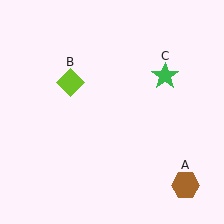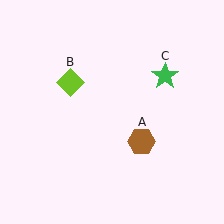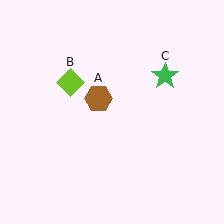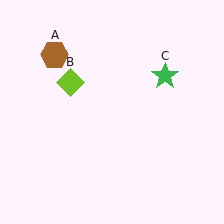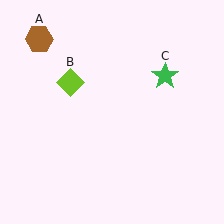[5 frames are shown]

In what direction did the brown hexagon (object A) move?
The brown hexagon (object A) moved up and to the left.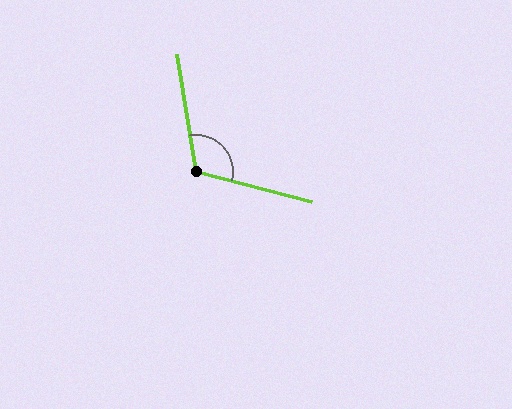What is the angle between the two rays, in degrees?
Approximately 114 degrees.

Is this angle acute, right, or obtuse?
It is obtuse.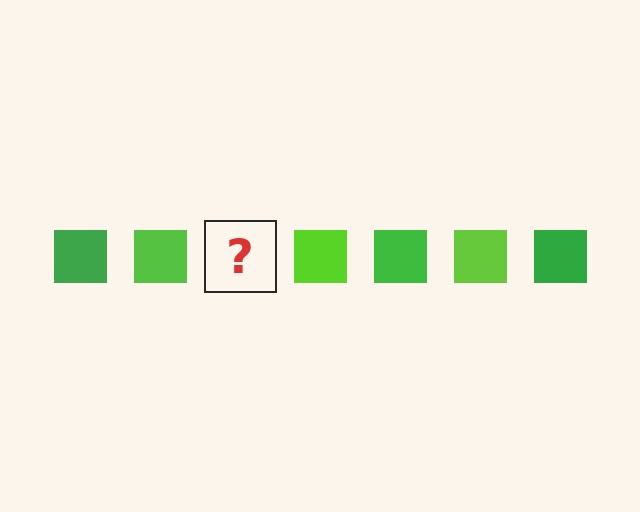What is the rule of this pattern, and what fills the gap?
The rule is that the pattern cycles through green, lime squares. The gap should be filled with a green square.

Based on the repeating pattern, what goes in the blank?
The blank should be a green square.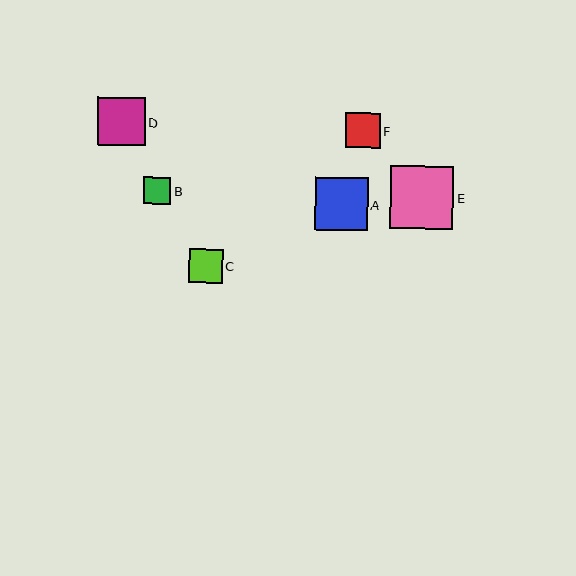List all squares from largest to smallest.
From largest to smallest: E, A, D, F, C, B.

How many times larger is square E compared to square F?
Square E is approximately 1.8 times the size of square F.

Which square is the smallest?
Square B is the smallest with a size of approximately 27 pixels.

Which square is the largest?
Square E is the largest with a size of approximately 63 pixels.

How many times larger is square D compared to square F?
Square D is approximately 1.3 times the size of square F.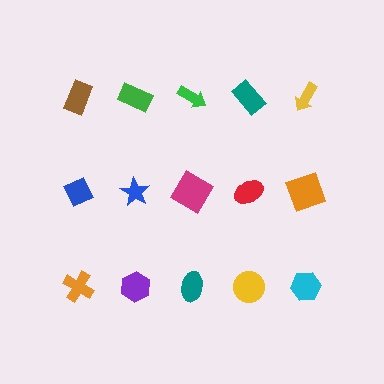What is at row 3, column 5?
A cyan hexagon.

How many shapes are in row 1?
5 shapes.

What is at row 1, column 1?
A brown rectangle.